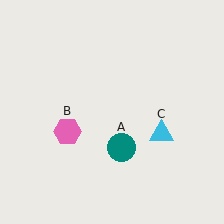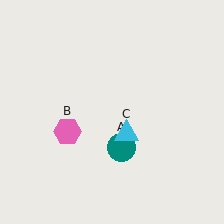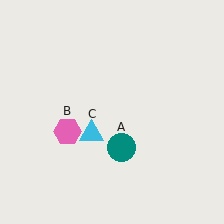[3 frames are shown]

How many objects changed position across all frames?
1 object changed position: cyan triangle (object C).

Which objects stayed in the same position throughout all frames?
Teal circle (object A) and pink hexagon (object B) remained stationary.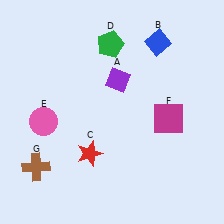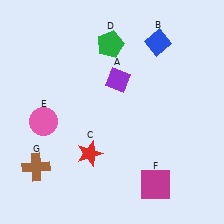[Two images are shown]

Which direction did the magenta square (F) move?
The magenta square (F) moved down.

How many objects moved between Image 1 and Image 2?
1 object moved between the two images.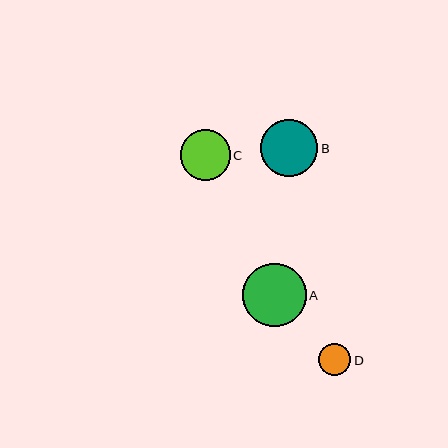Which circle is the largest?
Circle A is the largest with a size of approximately 63 pixels.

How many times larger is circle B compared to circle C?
Circle B is approximately 1.1 times the size of circle C.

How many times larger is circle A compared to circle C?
Circle A is approximately 1.3 times the size of circle C.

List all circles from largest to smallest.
From largest to smallest: A, B, C, D.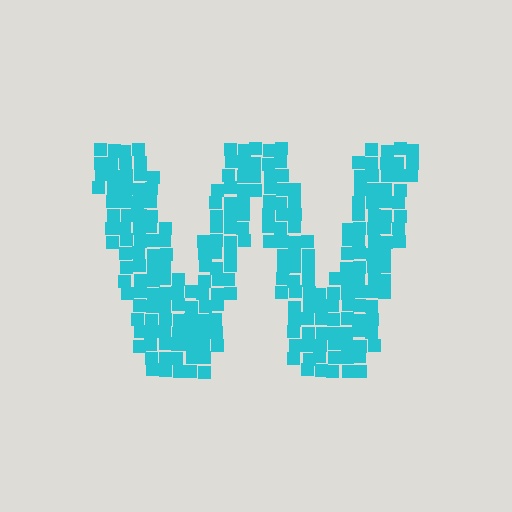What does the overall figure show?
The overall figure shows the letter W.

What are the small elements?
The small elements are squares.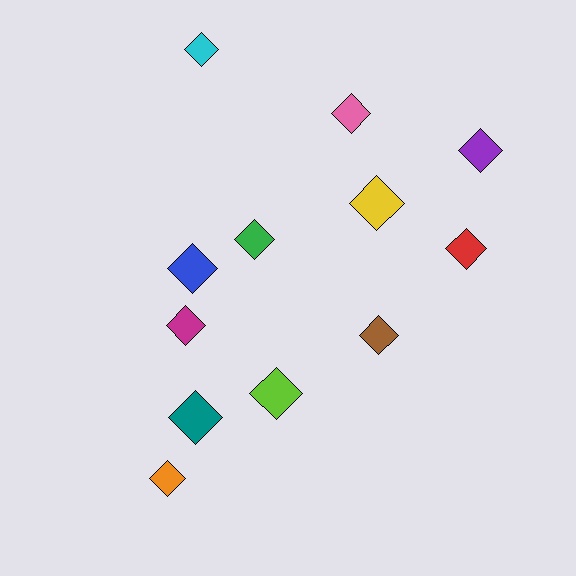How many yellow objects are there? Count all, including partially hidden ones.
There is 1 yellow object.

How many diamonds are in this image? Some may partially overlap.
There are 12 diamonds.